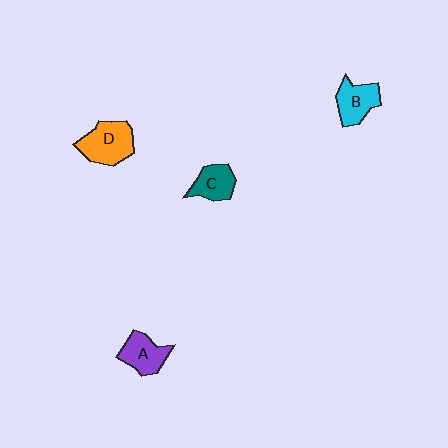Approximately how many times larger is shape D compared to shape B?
Approximately 1.3 times.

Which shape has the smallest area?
Shape C (teal).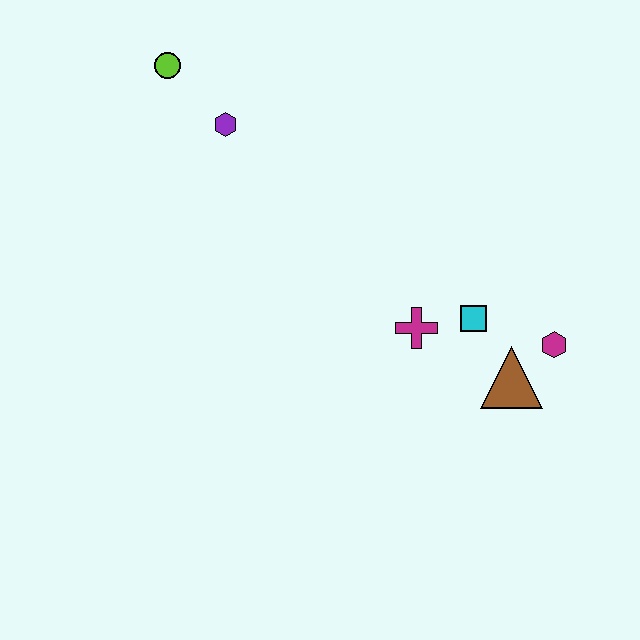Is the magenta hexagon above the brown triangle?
Yes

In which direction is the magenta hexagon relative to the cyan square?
The magenta hexagon is to the right of the cyan square.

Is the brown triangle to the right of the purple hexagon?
Yes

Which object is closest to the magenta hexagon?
The brown triangle is closest to the magenta hexagon.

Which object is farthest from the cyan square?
The lime circle is farthest from the cyan square.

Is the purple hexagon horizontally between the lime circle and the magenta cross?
Yes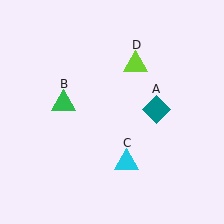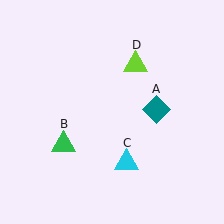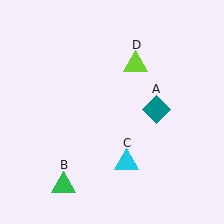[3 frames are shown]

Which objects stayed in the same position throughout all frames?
Teal diamond (object A) and cyan triangle (object C) and lime triangle (object D) remained stationary.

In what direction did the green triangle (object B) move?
The green triangle (object B) moved down.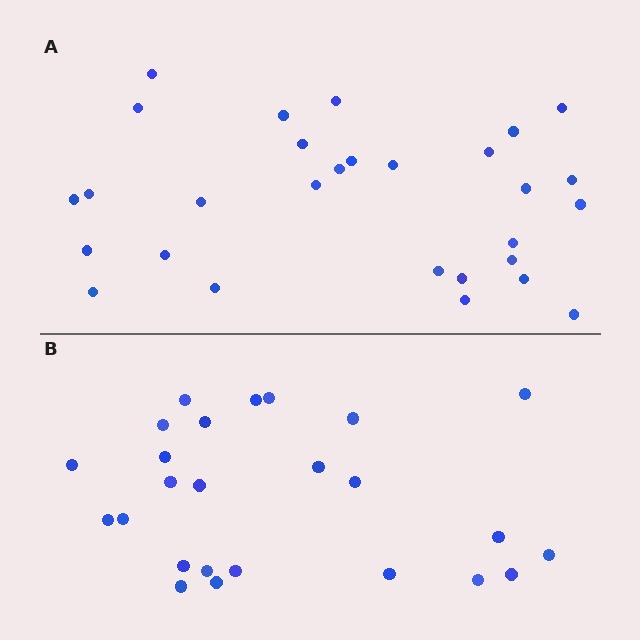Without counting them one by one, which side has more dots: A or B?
Region A (the top region) has more dots.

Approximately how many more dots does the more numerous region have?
Region A has about 4 more dots than region B.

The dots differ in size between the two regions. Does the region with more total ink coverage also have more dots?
No. Region B has more total ink coverage because its dots are larger, but region A actually contains more individual dots. Total area can be misleading — the number of items is what matters here.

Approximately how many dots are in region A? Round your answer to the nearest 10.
About 30 dots. (The exact count is 29, which rounds to 30.)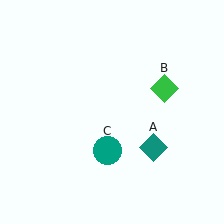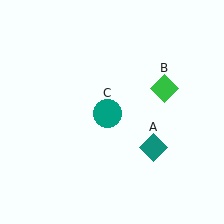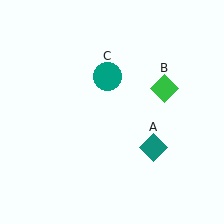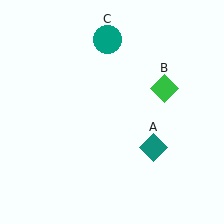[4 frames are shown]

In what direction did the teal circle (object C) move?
The teal circle (object C) moved up.